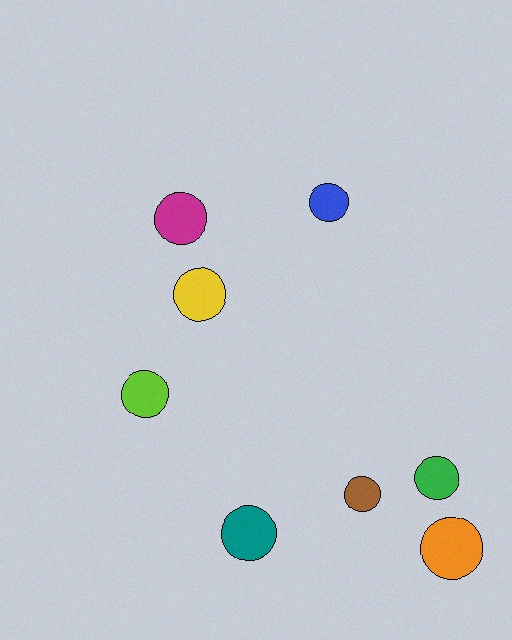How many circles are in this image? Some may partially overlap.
There are 8 circles.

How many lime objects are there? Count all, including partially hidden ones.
There is 1 lime object.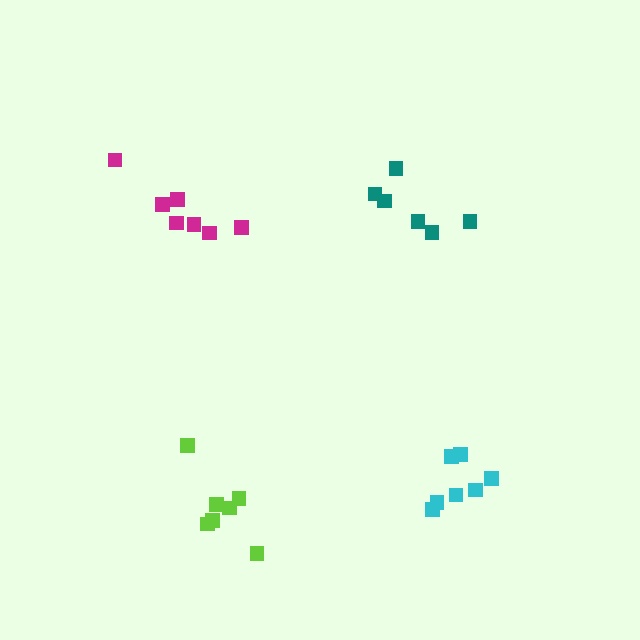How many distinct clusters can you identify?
There are 4 distinct clusters.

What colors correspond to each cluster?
The clusters are colored: lime, teal, magenta, cyan.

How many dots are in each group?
Group 1: 7 dots, Group 2: 6 dots, Group 3: 7 dots, Group 4: 7 dots (27 total).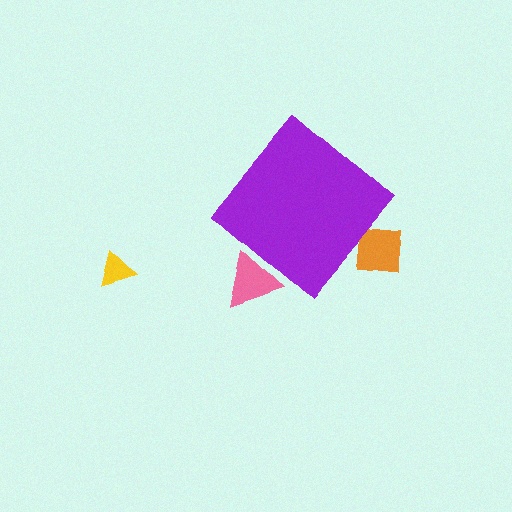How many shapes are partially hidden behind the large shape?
2 shapes are partially hidden.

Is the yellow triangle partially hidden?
No, the yellow triangle is fully visible.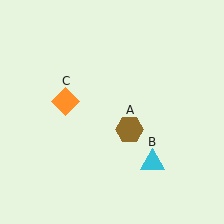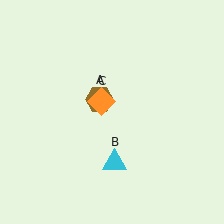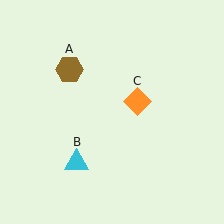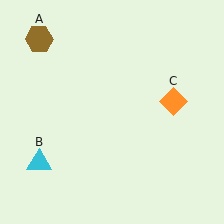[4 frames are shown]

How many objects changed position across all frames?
3 objects changed position: brown hexagon (object A), cyan triangle (object B), orange diamond (object C).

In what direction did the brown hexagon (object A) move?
The brown hexagon (object A) moved up and to the left.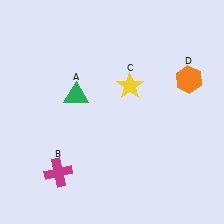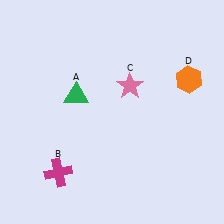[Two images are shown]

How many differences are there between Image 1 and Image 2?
There is 1 difference between the two images.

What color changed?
The star (C) changed from yellow in Image 1 to pink in Image 2.